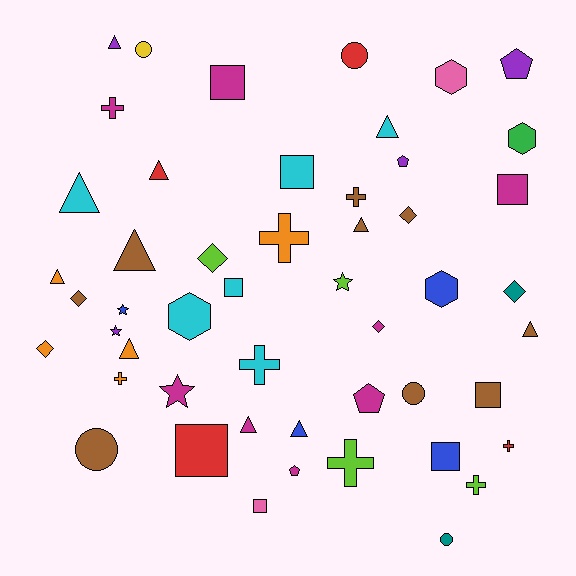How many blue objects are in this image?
There are 4 blue objects.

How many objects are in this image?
There are 50 objects.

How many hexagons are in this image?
There are 4 hexagons.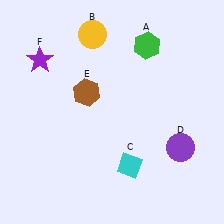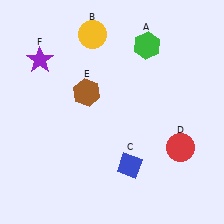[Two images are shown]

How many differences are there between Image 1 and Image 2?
There are 2 differences between the two images.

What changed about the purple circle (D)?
In Image 1, D is purple. In Image 2, it changed to red.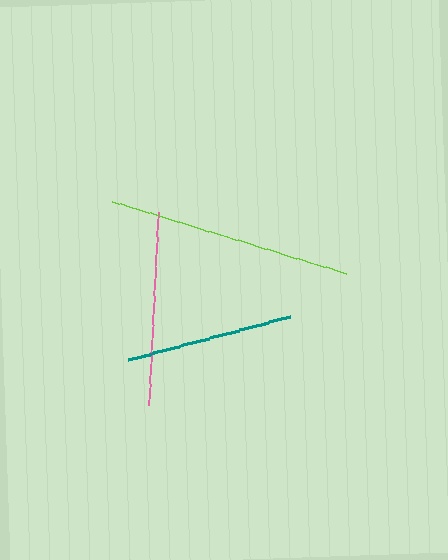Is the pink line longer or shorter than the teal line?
The pink line is longer than the teal line.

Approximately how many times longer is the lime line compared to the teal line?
The lime line is approximately 1.5 times the length of the teal line.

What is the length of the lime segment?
The lime segment is approximately 245 pixels long.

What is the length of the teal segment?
The teal segment is approximately 168 pixels long.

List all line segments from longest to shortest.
From longest to shortest: lime, pink, teal.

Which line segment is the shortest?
The teal line is the shortest at approximately 168 pixels.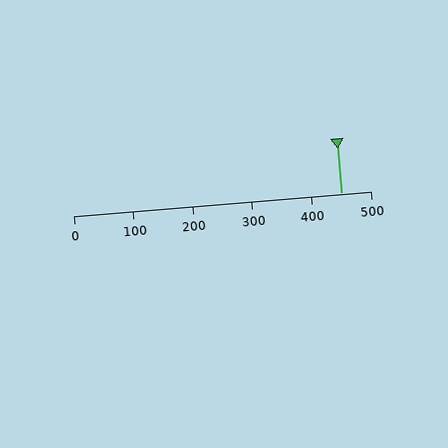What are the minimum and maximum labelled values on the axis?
The axis runs from 0 to 500.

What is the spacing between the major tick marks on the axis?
The major ticks are spaced 100 apart.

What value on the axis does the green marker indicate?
The marker indicates approximately 450.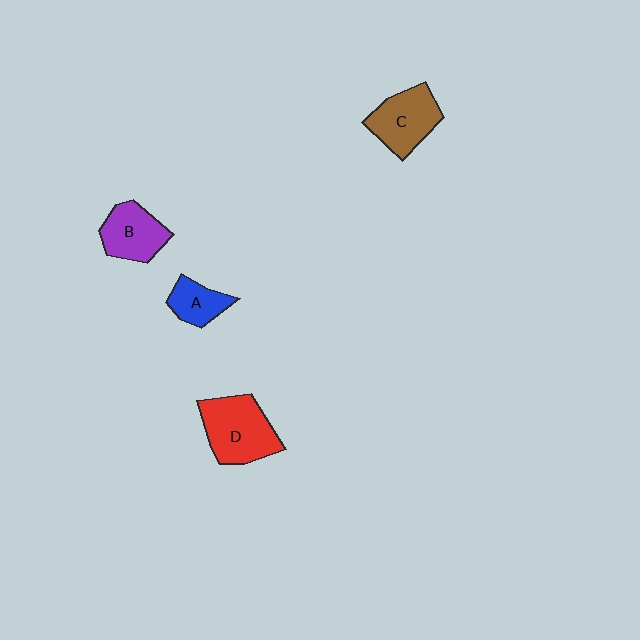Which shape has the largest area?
Shape D (red).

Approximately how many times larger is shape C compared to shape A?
Approximately 1.7 times.